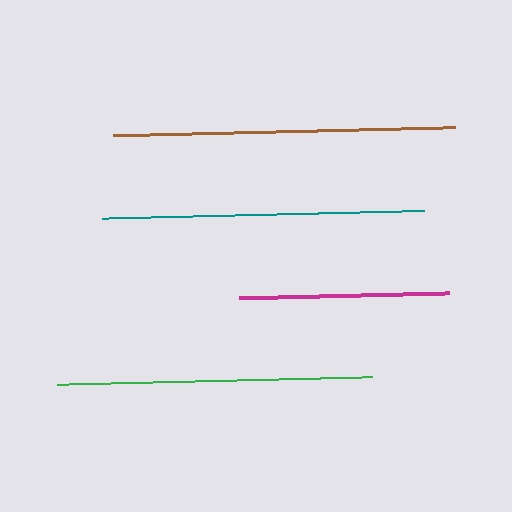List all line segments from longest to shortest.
From longest to shortest: brown, teal, green, magenta.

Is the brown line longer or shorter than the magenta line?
The brown line is longer than the magenta line.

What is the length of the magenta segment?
The magenta segment is approximately 210 pixels long.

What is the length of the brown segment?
The brown segment is approximately 343 pixels long.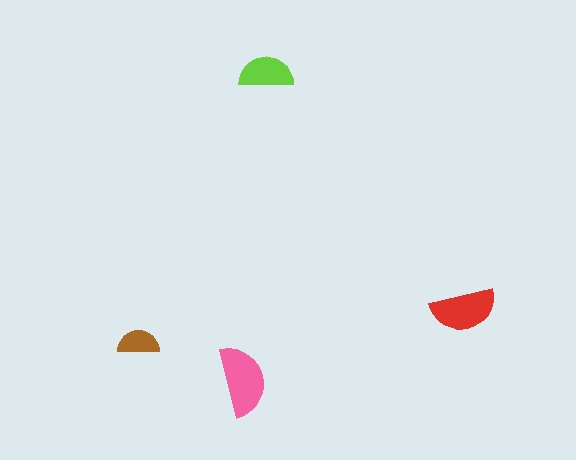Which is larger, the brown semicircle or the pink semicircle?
The pink one.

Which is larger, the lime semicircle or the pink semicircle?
The pink one.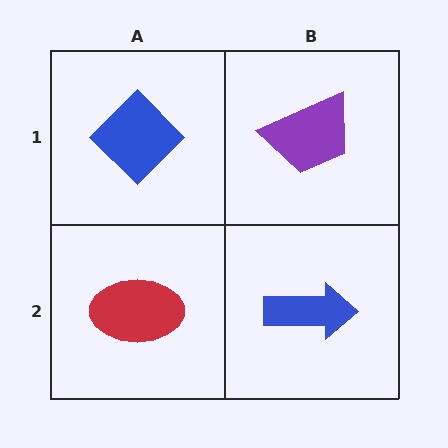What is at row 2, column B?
A blue arrow.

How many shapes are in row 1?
2 shapes.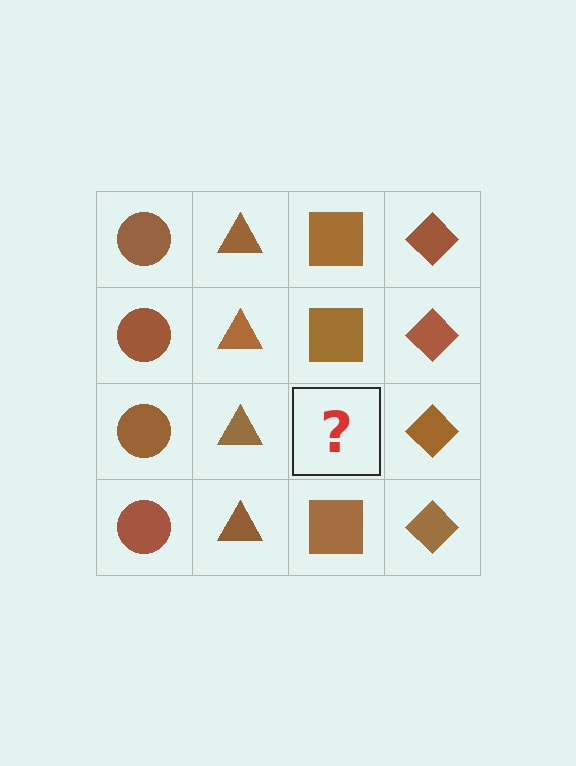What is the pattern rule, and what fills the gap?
The rule is that each column has a consistent shape. The gap should be filled with a brown square.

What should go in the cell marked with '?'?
The missing cell should contain a brown square.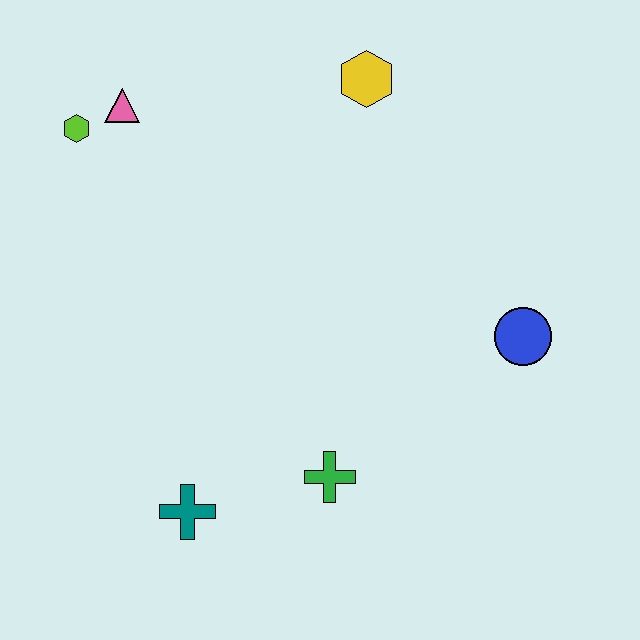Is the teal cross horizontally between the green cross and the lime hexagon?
Yes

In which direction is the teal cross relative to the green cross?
The teal cross is to the left of the green cross.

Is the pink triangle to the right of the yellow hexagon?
No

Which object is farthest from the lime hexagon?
The blue circle is farthest from the lime hexagon.